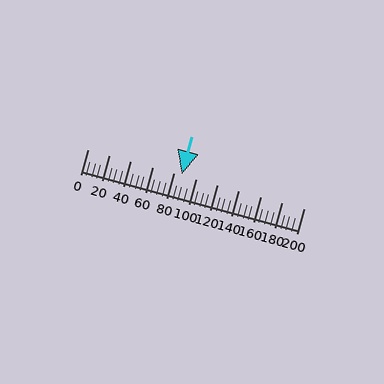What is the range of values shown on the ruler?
The ruler shows values from 0 to 200.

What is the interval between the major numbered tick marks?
The major tick marks are spaced 20 units apart.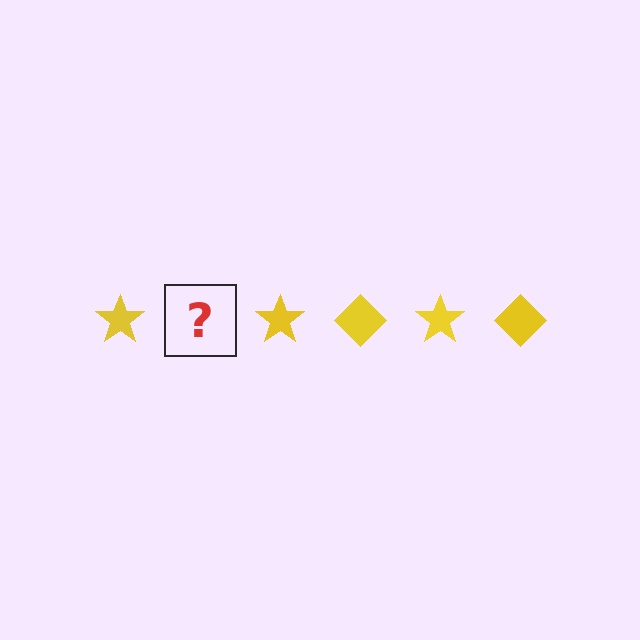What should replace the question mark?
The question mark should be replaced with a yellow diamond.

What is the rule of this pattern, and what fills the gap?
The rule is that the pattern cycles through star, diamond shapes in yellow. The gap should be filled with a yellow diamond.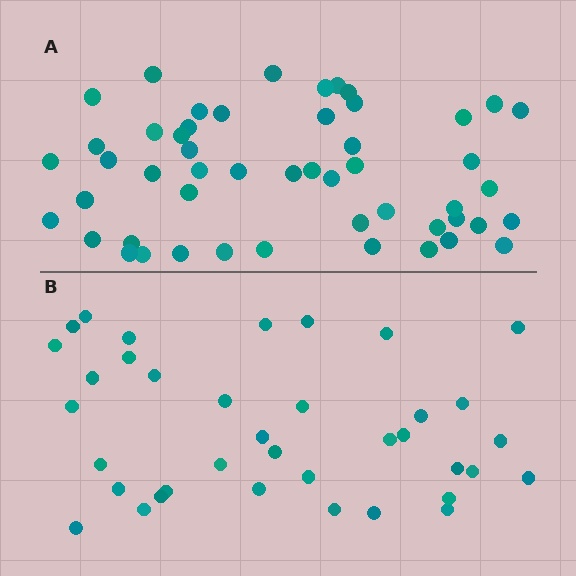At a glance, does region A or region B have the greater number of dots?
Region A (the top region) has more dots.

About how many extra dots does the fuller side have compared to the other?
Region A has approximately 15 more dots than region B.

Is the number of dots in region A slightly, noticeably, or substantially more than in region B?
Region A has noticeably more, but not dramatically so. The ratio is roughly 1.4 to 1.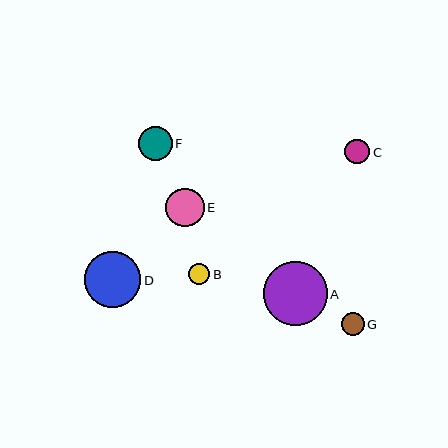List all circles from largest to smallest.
From largest to smallest: A, D, E, F, C, G, B.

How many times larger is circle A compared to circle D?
Circle A is approximately 1.1 times the size of circle D.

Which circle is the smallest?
Circle B is the smallest with a size of approximately 21 pixels.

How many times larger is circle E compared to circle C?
Circle E is approximately 1.6 times the size of circle C.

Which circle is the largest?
Circle A is the largest with a size of approximately 64 pixels.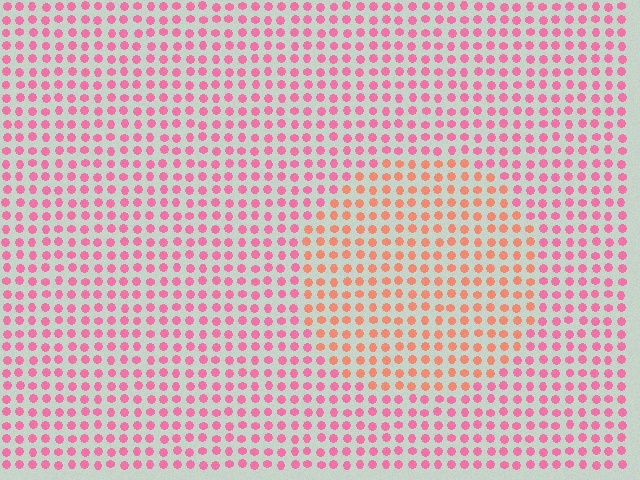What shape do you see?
I see a circle.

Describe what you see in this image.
The image is filled with small pink elements in a uniform arrangement. A circle-shaped region is visible where the elements are tinted to a slightly different hue, forming a subtle color boundary.